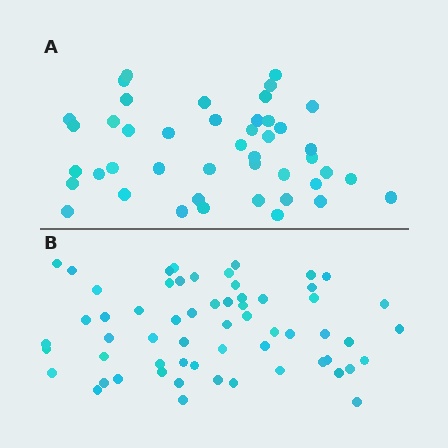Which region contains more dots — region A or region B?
Region B (the bottom region) has more dots.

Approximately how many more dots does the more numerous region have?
Region B has approximately 15 more dots than region A.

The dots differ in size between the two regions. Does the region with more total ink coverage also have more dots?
No. Region A has more total ink coverage because its dots are larger, but region B actually contains more individual dots. Total area can be misleading — the number of items is what matters here.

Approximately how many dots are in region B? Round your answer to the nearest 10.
About 60 dots.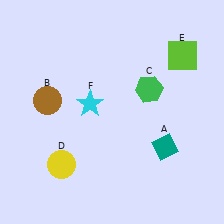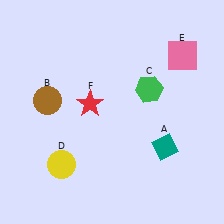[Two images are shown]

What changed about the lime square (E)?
In Image 1, E is lime. In Image 2, it changed to pink.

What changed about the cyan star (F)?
In Image 1, F is cyan. In Image 2, it changed to red.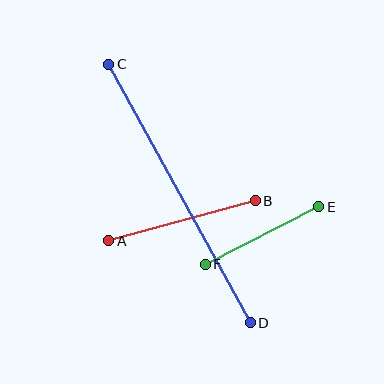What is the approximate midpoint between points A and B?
The midpoint is at approximately (182, 221) pixels.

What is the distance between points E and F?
The distance is approximately 127 pixels.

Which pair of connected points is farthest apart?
Points C and D are farthest apart.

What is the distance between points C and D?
The distance is approximately 295 pixels.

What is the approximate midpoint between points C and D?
The midpoint is at approximately (179, 193) pixels.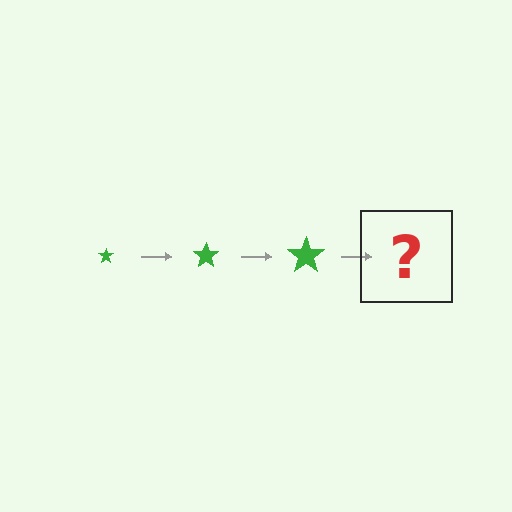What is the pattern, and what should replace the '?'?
The pattern is that the star gets progressively larger each step. The '?' should be a green star, larger than the previous one.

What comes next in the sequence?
The next element should be a green star, larger than the previous one.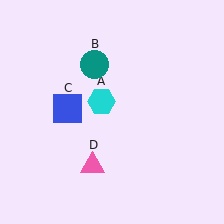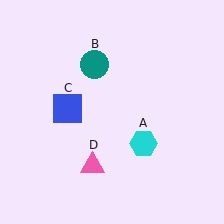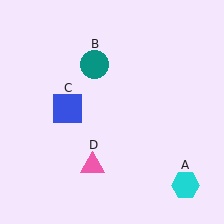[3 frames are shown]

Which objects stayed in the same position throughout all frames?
Teal circle (object B) and blue square (object C) and pink triangle (object D) remained stationary.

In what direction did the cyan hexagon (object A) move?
The cyan hexagon (object A) moved down and to the right.